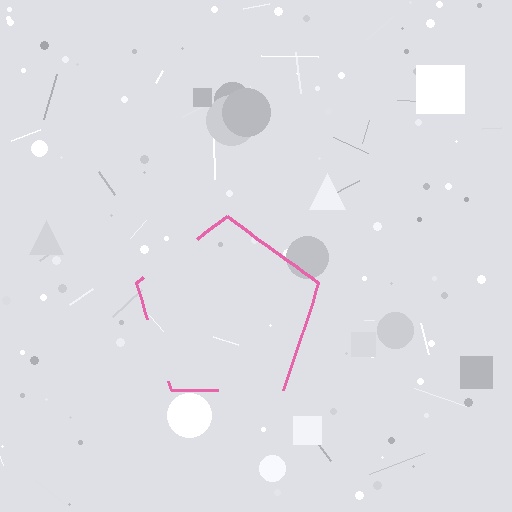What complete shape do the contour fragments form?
The contour fragments form a pentagon.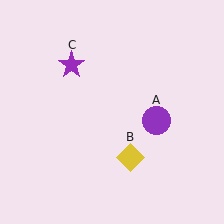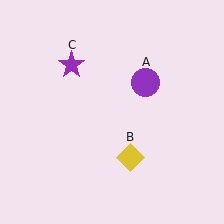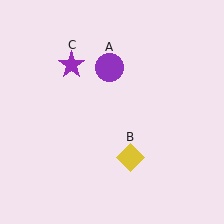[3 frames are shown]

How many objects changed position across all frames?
1 object changed position: purple circle (object A).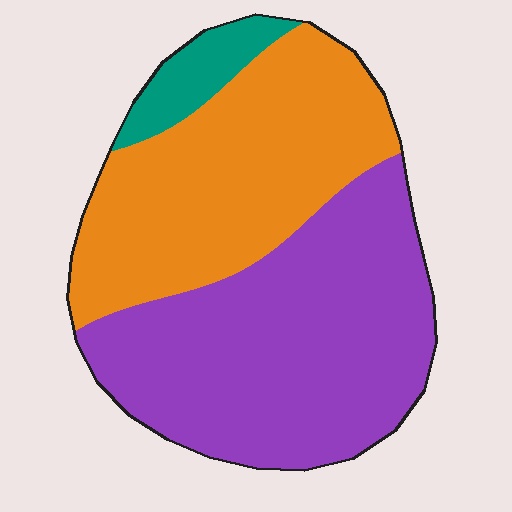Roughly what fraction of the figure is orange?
Orange covers 41% of the figure.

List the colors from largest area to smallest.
From largest to smallest: purple, orange, teal.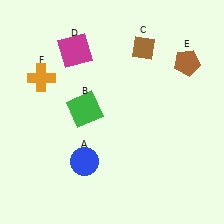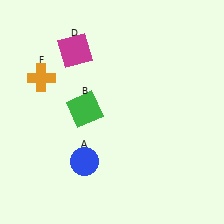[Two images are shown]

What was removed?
The brown pentagon (E), the brown diamond (C) were removed in Image 2.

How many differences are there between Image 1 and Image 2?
There are 2 differences between the two images.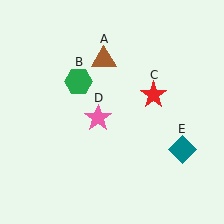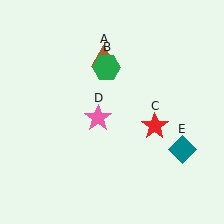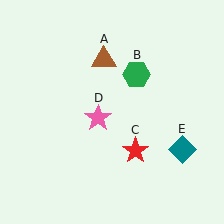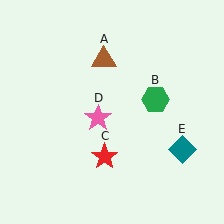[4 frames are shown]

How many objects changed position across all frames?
2 objects changed position: green hexagon (object B), red star (object C).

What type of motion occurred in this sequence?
The green hexagon (object B), red star (object C) rotated clockwise around the center of the scene.